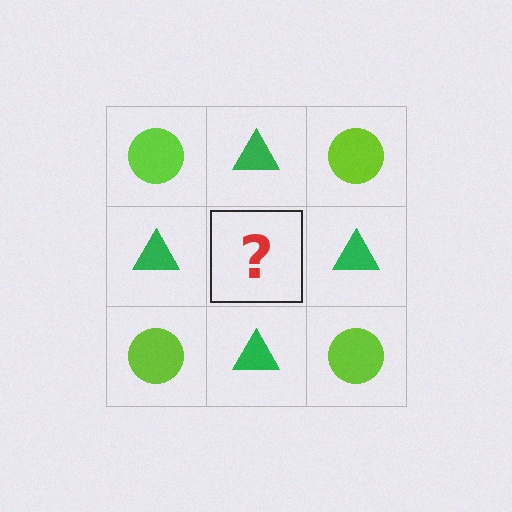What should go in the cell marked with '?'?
The missing cell should contain a lime circle.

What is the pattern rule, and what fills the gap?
The rule is that it alternates lime circle and green triangle in a checkerboard pattern. The gap should be filled with a lime circle.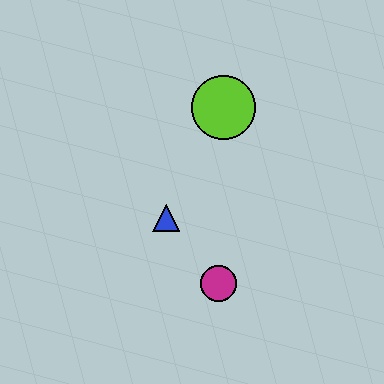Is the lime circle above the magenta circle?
Yes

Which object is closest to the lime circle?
The blue triangle is closest to the lime circle.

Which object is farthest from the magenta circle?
The lime circle is farthest from the magenta circle.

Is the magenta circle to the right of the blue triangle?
Yes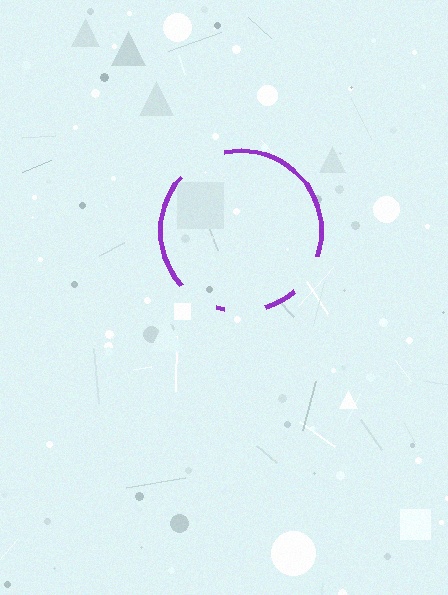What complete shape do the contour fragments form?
The contour fragments form a circle.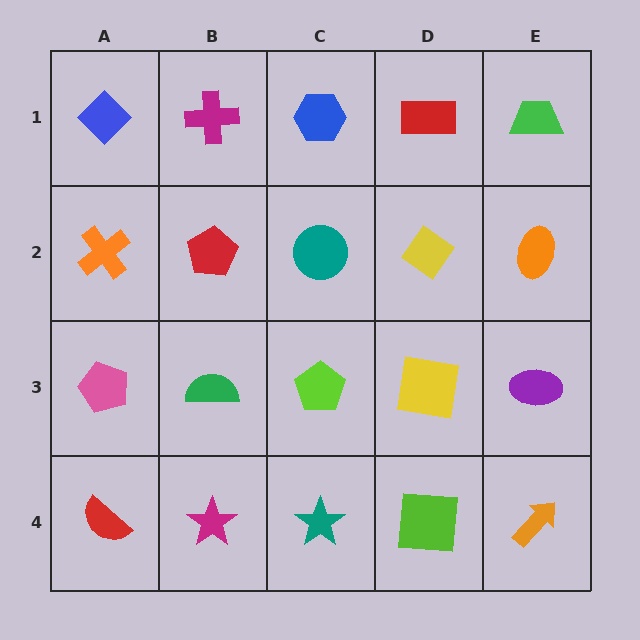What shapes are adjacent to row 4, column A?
A pink pentagon (row 3, column A), a magenta star (row 4, column B).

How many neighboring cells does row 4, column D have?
3.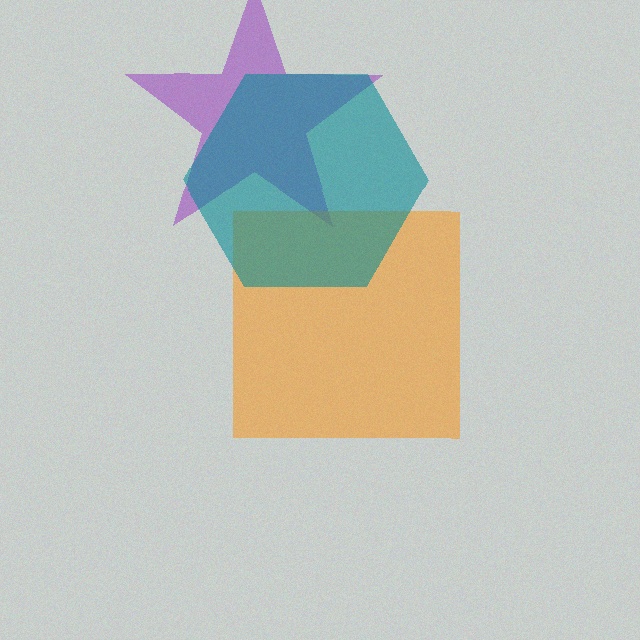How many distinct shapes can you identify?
There are 3 distinct shapes: a purple star, an orange square, a teal hexagon.